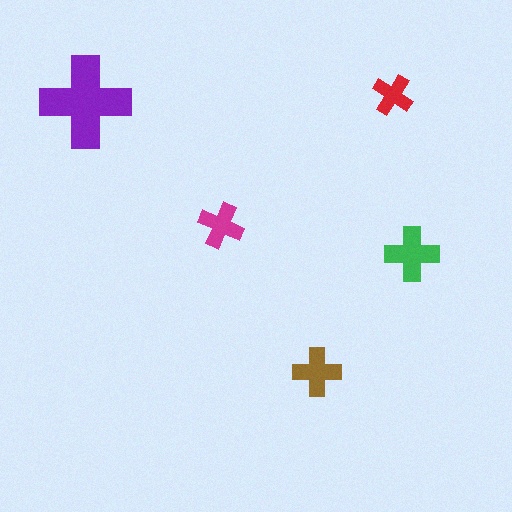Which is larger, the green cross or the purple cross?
The purple one.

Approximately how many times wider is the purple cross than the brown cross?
About 2 times wider.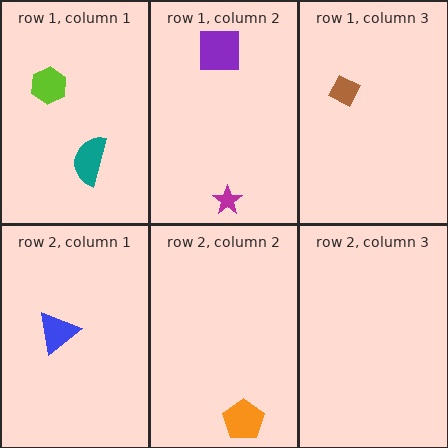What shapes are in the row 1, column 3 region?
The brown diamond.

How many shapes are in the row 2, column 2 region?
1.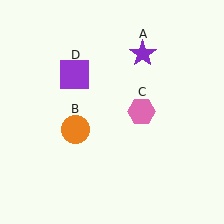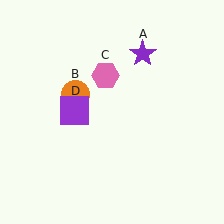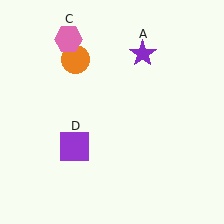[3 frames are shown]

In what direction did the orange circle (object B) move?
The orange circle (object B) moved up.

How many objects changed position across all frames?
3 objects changed position: orange circle (object B), pink hexagon (object C), purple square (object D).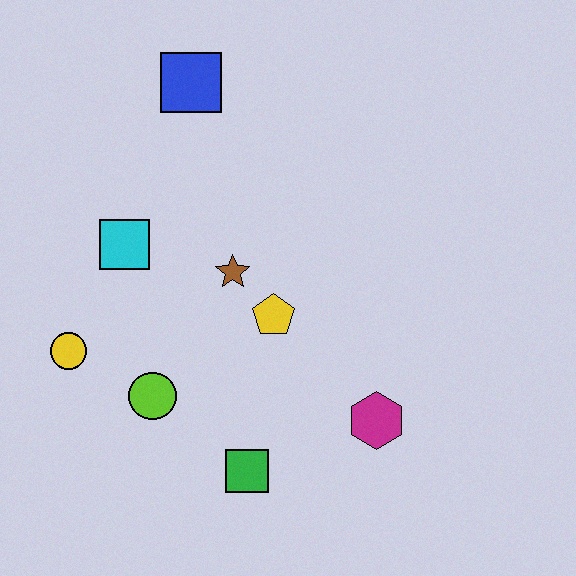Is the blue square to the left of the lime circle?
No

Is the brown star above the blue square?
No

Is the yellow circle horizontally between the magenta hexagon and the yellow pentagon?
No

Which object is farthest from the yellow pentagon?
The blue square is farthest from the yellow pentagon.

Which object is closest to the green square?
The lime circle is closest to the green square.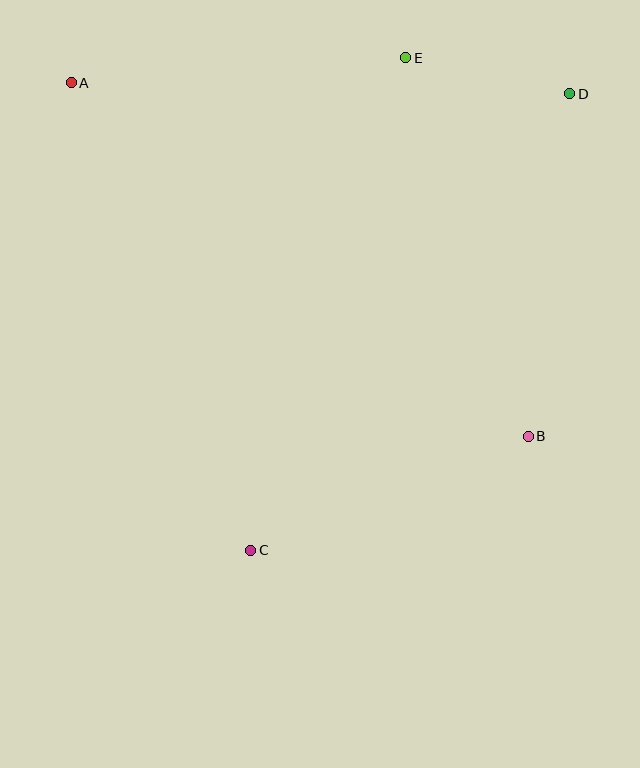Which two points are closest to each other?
Points D and E are closest to each other.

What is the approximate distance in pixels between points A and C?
The distance between A and C is approximately 501 pixels.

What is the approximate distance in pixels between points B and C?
The distance between B and C is approximately 300 pixels.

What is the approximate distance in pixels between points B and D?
The distance between B and D is approximately 345 pixels.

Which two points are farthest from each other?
Points A and B are farthest from each other.